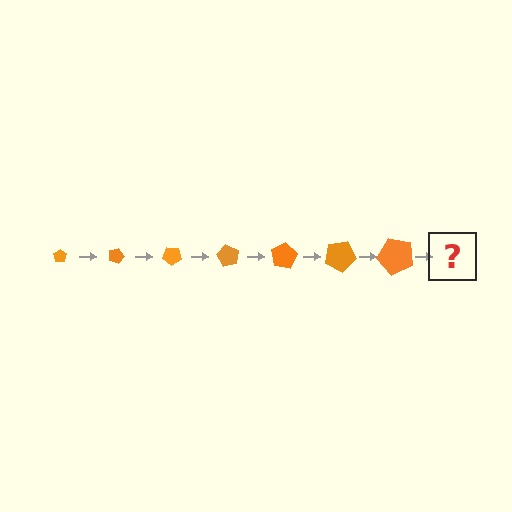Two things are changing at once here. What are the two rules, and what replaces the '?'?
The two rules are that the pentagon grows larger each step and it rotates 20 degrees each step. The '?' should be a pentagon, larger than the previous one and rotated 140 degrees from the start.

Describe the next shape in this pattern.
It should be a pentagon, larger than the previous one and rotated 140 degrees from the start.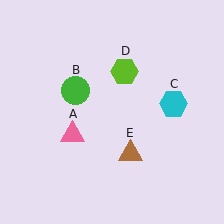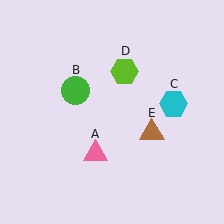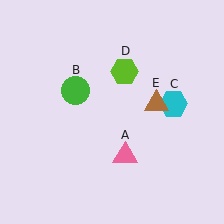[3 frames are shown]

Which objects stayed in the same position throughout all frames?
Green circle (object B) and cyan hexagon (object C) and lime hexagon (object D) remained stationary.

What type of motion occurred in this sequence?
The pink triangle (object A), brown triangle (object E) rotated counterclockwise around the center of the scene.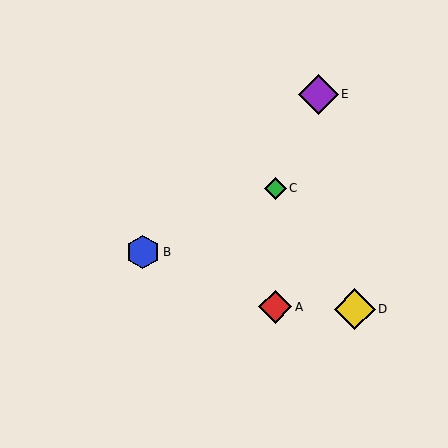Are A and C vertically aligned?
Yes, both are at x≈275.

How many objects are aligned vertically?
2 objects (A, C) are aligned vertically.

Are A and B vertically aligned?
No, A is at x≈275 and B is at x≈143.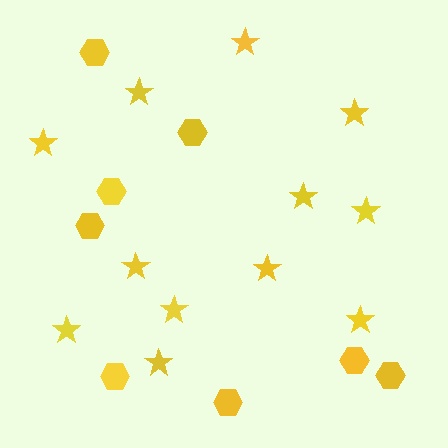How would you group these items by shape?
There are 2 groups: one group of stars (12) and one group of hexagons (8).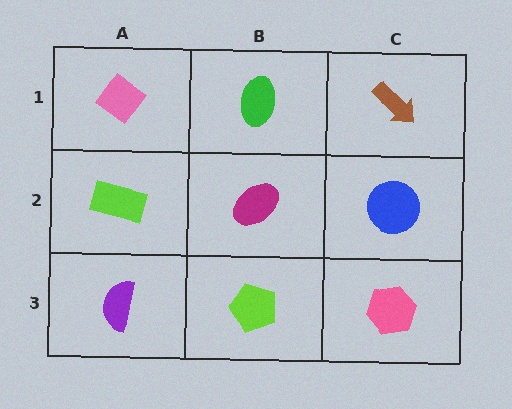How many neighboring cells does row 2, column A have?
3.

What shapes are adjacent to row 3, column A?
A lime rectangle (row 2, column A), a lime pentagon (row 3, column B).